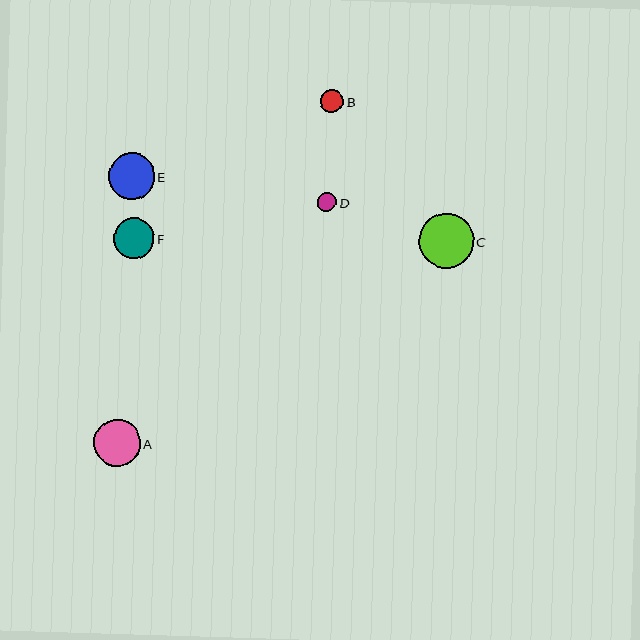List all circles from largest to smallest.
From largest to smallest: C, A, E, F, B, D.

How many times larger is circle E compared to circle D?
Circle E is approximately 2.4 times the size of circle D.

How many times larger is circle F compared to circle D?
Circle F is approximately 2.1 times the size of circle D.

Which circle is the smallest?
Circle D is the smallest with a size of approximately 20 pixels.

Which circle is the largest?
Circle C is the largest with a size of approximately 55 pixels.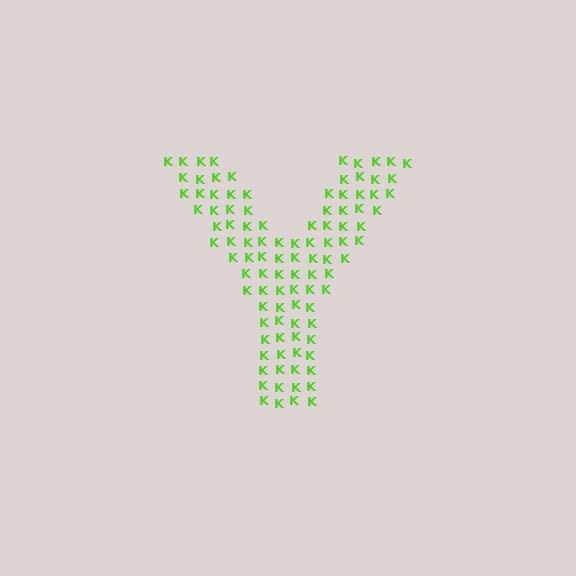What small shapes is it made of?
It is made of small letter K's.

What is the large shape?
The large shape is the letter Y.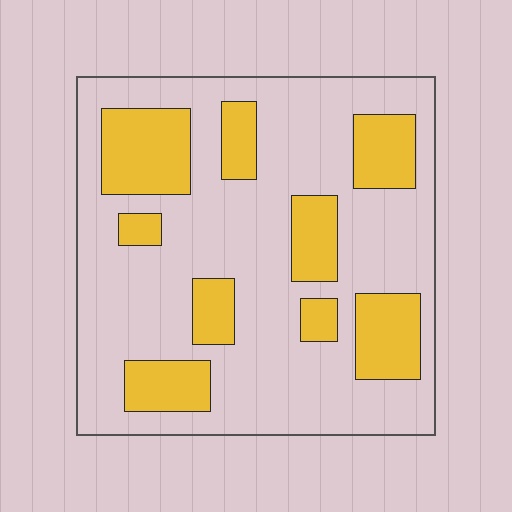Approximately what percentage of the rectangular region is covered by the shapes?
Approximately 30%.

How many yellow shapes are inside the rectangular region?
9.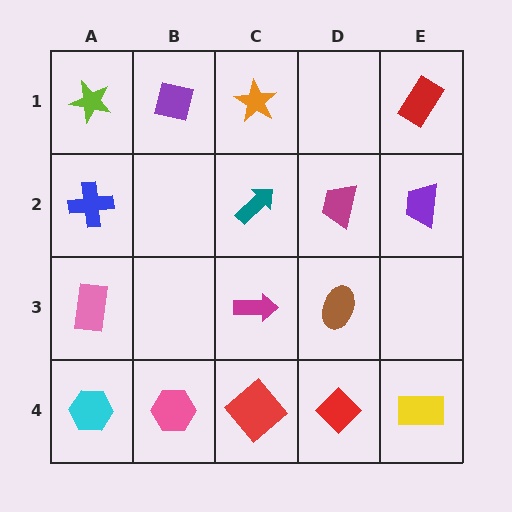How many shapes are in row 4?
5 shapes.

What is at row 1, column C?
An orange star.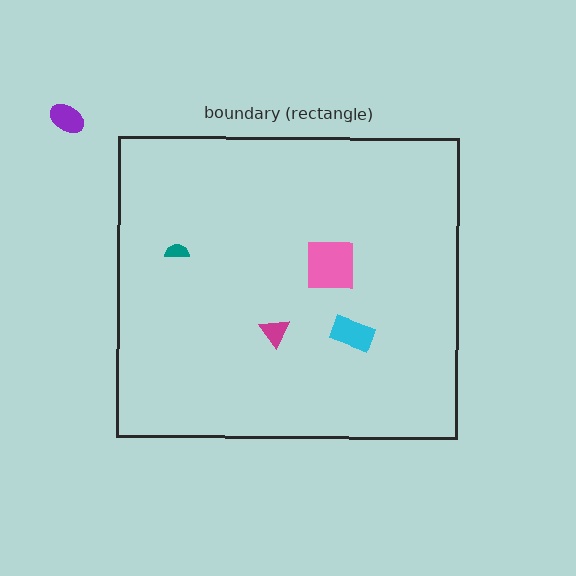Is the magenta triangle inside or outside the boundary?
Inside.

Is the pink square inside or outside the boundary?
Inside.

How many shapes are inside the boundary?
4 inside, 1 outside.